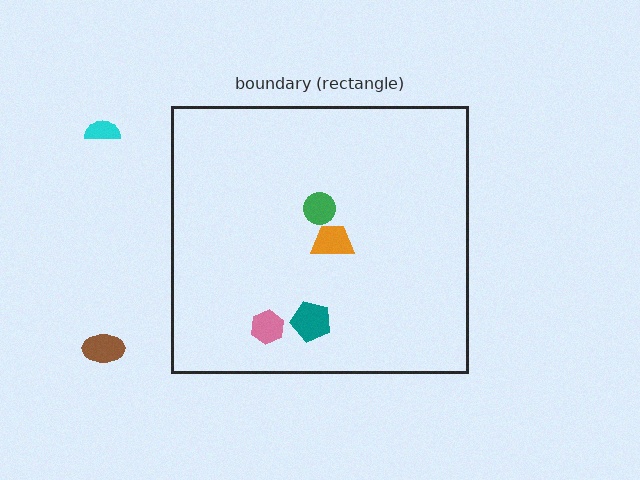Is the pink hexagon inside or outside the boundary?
Inside.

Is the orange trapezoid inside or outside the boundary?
Inside.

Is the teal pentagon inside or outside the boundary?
Inside.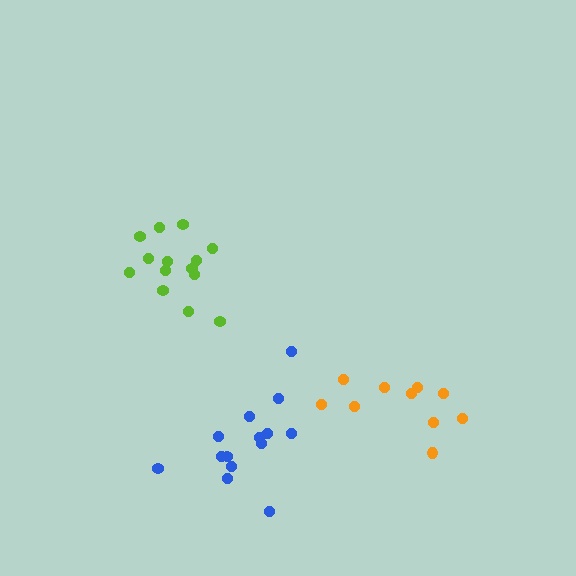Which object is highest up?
The lime cluster is topmost.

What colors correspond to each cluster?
The clusters are colored: orange, blue, lime.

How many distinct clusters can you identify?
There are 3 distinct clusters.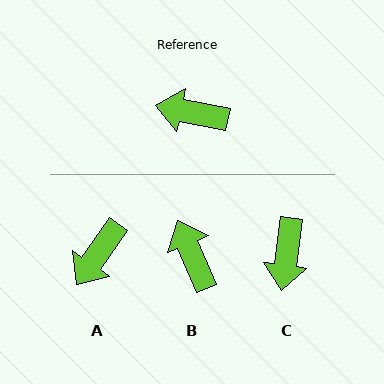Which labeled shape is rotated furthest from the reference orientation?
C, about 93 degrees away.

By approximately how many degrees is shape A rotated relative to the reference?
Approximately 67 degrees counter-clockwise.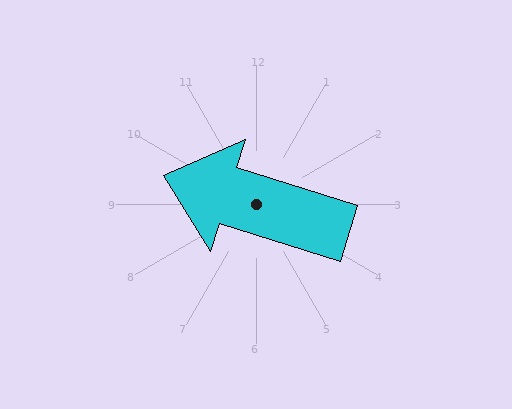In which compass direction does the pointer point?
West.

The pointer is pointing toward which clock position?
Roughly 10 o'clock.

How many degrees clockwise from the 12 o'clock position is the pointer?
Approximately 287 degrees.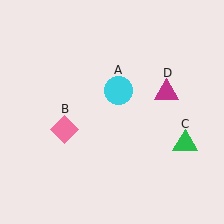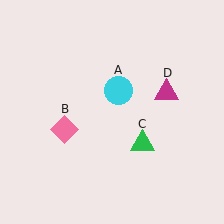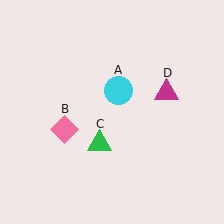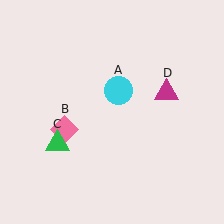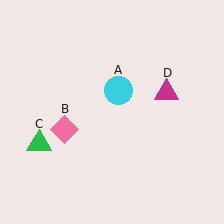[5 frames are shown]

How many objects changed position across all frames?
1 object changed position: green triangle (object C).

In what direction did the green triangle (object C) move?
The green triangle (object C) moved left.